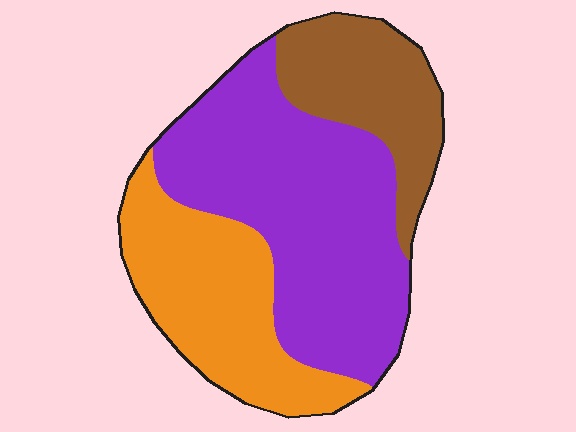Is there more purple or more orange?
Purple.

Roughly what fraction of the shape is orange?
Orange takes up between a quarter and a half of the shape.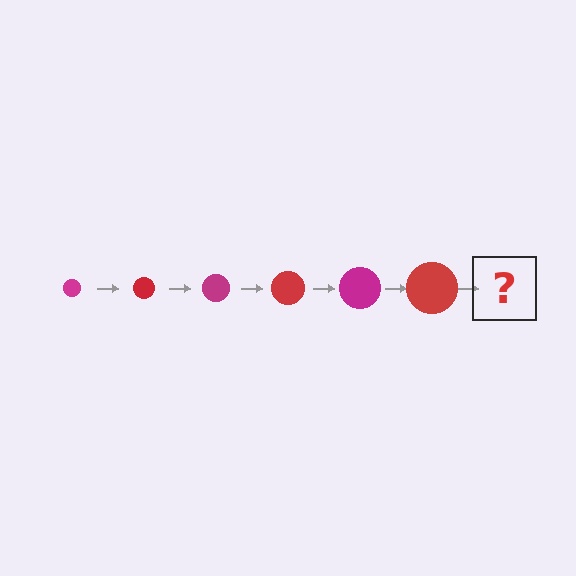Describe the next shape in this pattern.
It should be a magenta circle, larger than the previous one.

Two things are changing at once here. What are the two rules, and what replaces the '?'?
The two rules are that the circle grows larger each step and the color cycles through magenta and red. The '?' should be a magenta circle, larger than the previous one.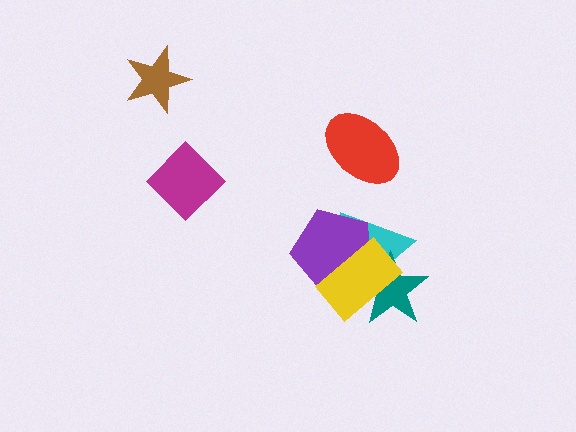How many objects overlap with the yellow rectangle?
3 objects overlap with the yellow rectangle.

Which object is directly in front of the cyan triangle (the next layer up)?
The teal star is directly in front of the cyan triangle.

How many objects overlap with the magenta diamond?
0 objects overlap with the magenta diamond.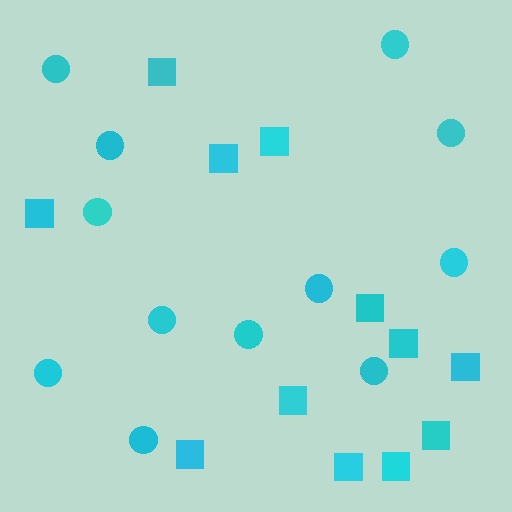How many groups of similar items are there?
There are 2 groups: one group of circles (12) and one group of squares (12).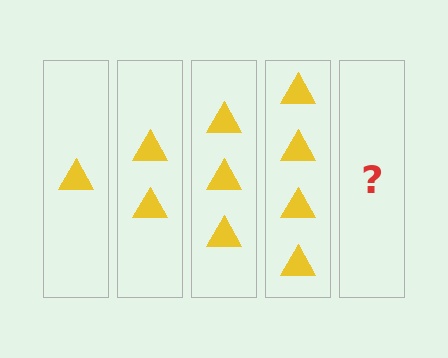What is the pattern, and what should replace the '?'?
The pattern is that each step adds one more triangle. The '?' should be 5 triangles.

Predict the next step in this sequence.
The next step is 5 triangles.